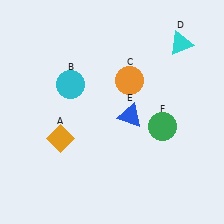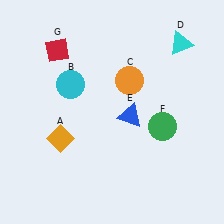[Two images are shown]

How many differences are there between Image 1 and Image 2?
There is 1 difference between the two images.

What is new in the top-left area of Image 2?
A red diamond (G) was added in the top-left area of Image 2.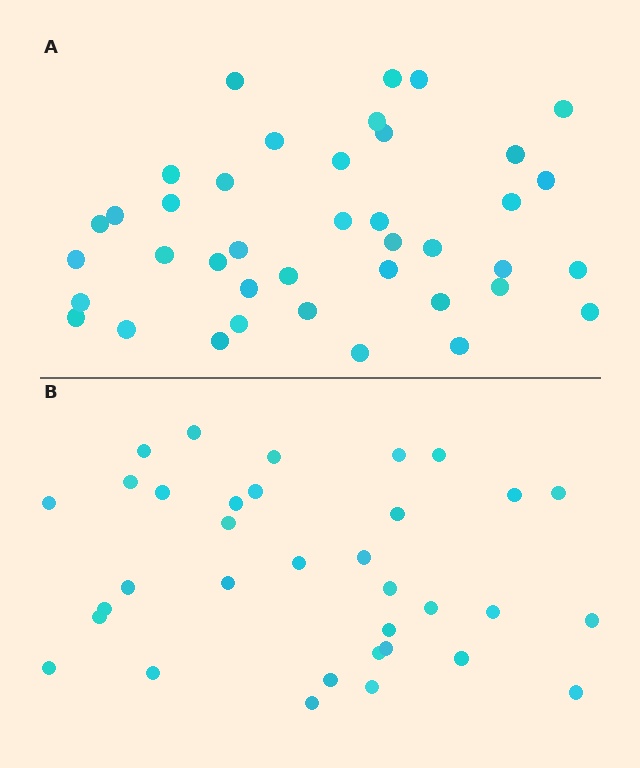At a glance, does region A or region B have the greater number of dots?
Region A (the top region) has more dots.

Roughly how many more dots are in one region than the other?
Region A has about 6 more dots than region B.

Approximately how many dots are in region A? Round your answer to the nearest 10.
About 40 dots.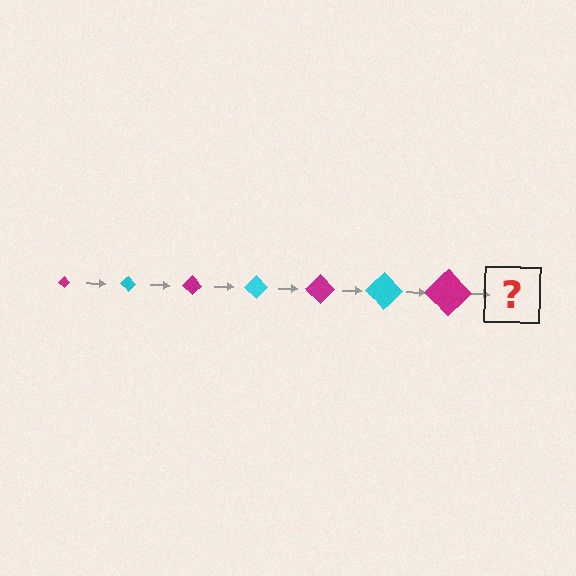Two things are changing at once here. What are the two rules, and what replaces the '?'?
The two rules are that the diamond grows larger each step and the color cycles through magenta and cyan. The '?' should be a cyan diamond, larger than the previous one.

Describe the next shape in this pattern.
It should be a cyan diamond, larger than the previous one.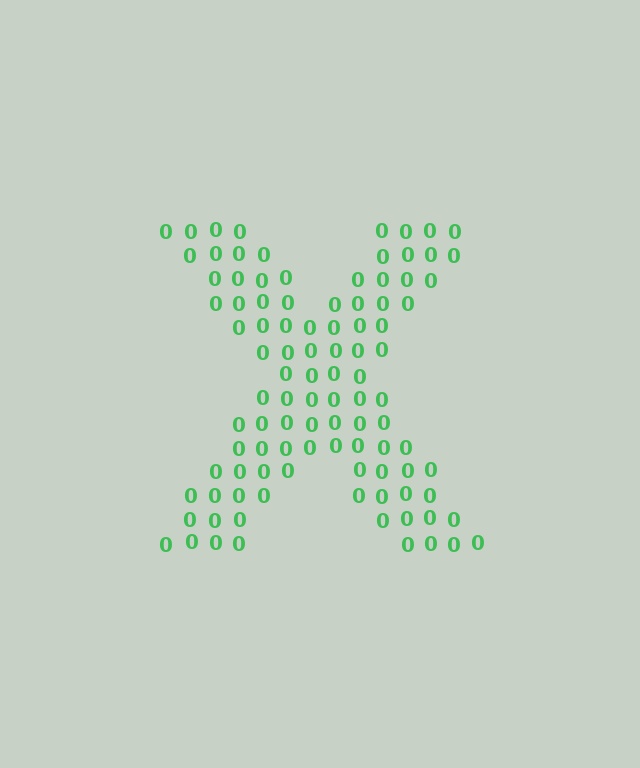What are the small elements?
The small elements are digit 0's.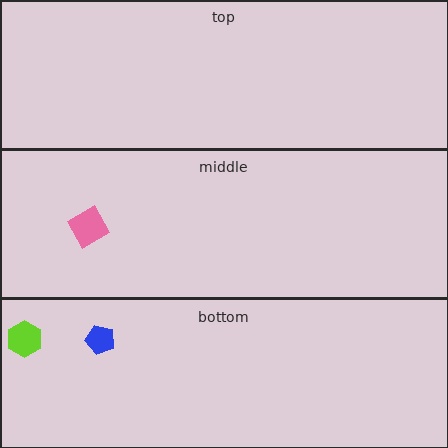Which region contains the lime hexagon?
The bottom region.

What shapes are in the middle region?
The pink square.